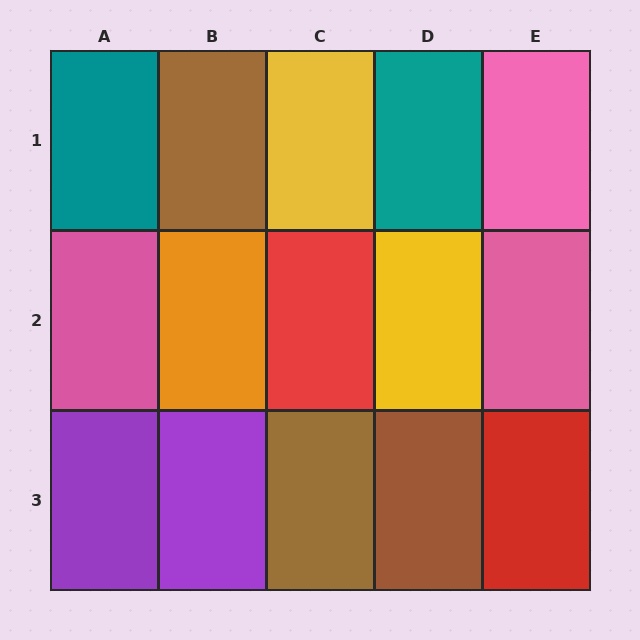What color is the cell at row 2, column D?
Yellow.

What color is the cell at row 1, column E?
Pink.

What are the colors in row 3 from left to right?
Purple, purple, brown, brown, red.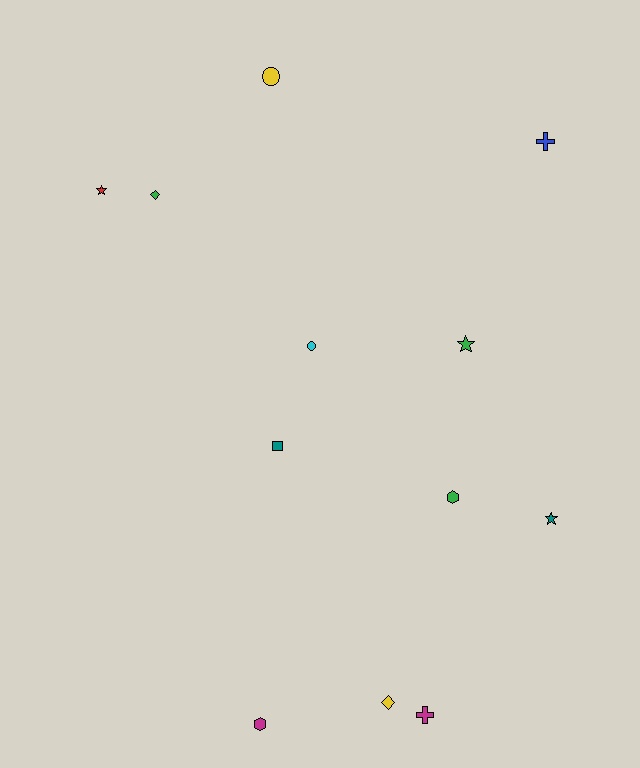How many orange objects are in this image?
There are no orange objects.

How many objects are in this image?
There are 12 objects.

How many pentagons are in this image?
There are no pentagons.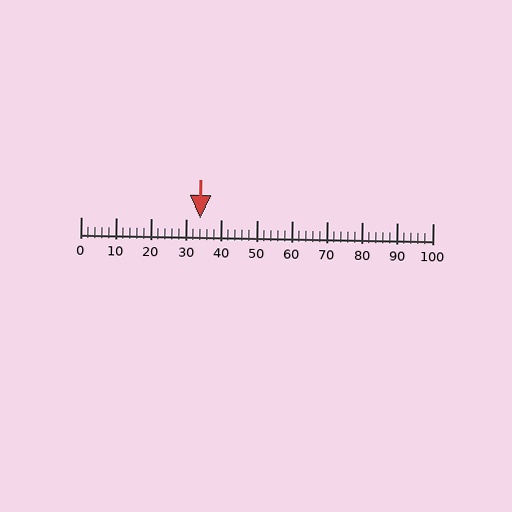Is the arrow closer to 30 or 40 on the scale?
The arrow is closer to 30.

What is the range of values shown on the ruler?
The ruler shows values from 0 to 100.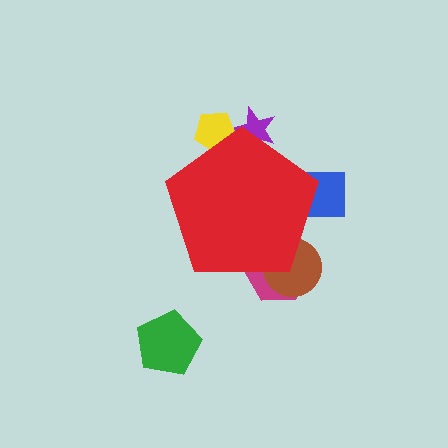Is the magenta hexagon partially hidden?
Yes, the magenta hexagon is partially hidden behind the red pentagon.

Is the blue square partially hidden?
Yes, the blue square is partially hidden behind the red pentagon.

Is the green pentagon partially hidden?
No, the green pentagon is fully visible.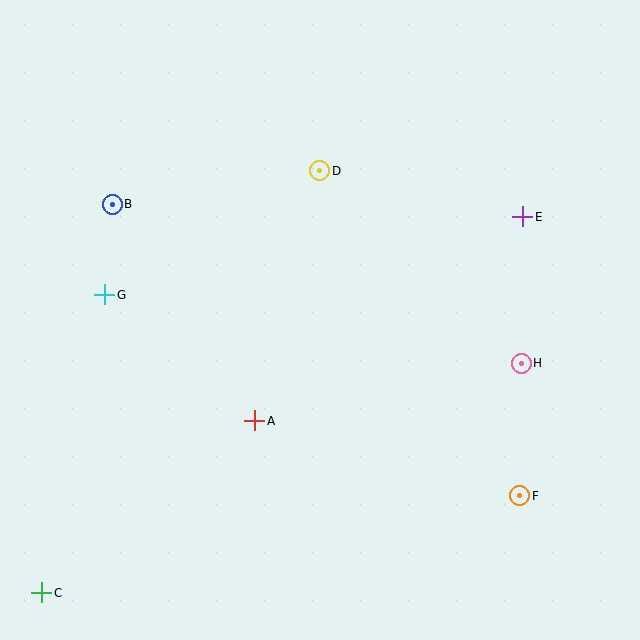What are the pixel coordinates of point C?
Point C is at (42, 593).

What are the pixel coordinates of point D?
Point D is at (320, 171).